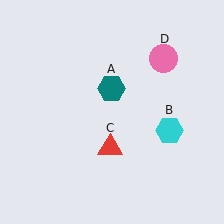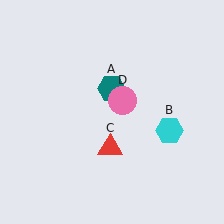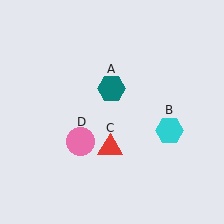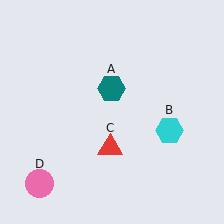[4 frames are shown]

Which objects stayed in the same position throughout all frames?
Teal hexagon (object A) and cyan hexagon (object B) and red triangle (object C) remained stationary.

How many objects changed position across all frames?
1 object changed position: pink circle (object D).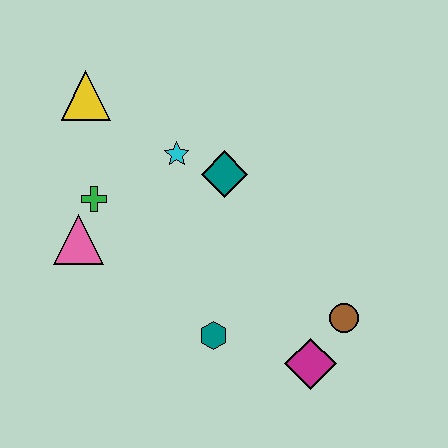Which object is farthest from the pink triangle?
The brown circle is farthest from the pink triangle.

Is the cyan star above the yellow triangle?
No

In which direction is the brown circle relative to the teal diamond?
The brown circle is below the teal diamond.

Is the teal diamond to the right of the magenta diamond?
No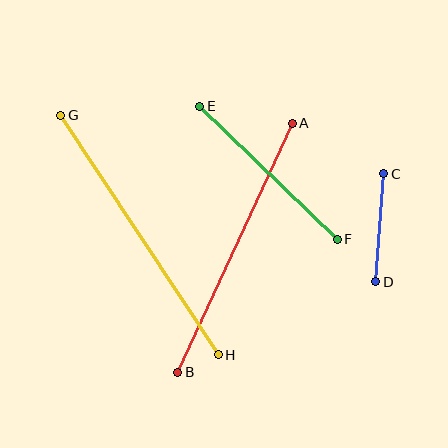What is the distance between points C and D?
The distance is approximately 108 pixels.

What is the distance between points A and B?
The distance is approximately 274 pixels.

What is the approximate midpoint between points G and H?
The midpoint is at approximately (139, 235) pixels.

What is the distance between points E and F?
The distance is approximately 191 pixels.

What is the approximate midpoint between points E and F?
The midpoint is at approximately (268, 173) pixels.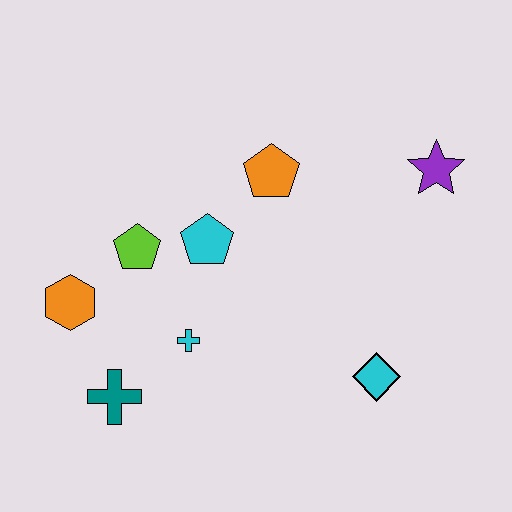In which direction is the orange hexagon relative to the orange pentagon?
The orange hexagon is to the left of the orange pentagon.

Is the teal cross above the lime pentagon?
No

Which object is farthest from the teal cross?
The purple star is farthest from the teal cross.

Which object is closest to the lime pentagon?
The cyan pentagon is closest to the lime pentagon.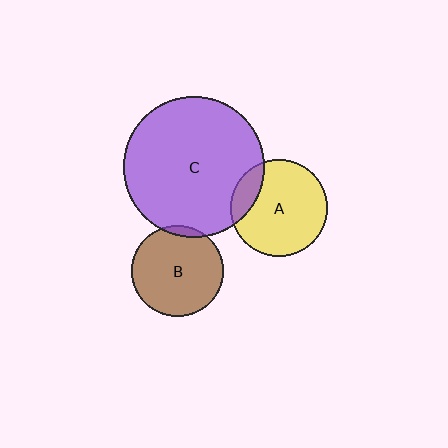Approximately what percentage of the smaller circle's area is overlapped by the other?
Approximately 5%.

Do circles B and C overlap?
Yes.